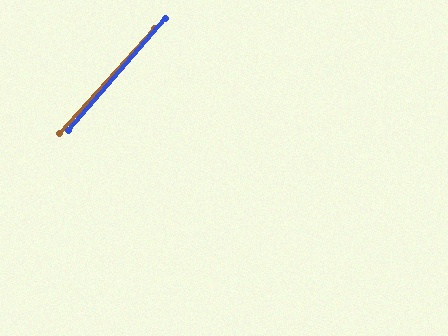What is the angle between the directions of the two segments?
Approximately 1 degree.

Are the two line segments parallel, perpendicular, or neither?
Parallel — their directions differ by only 0.7°.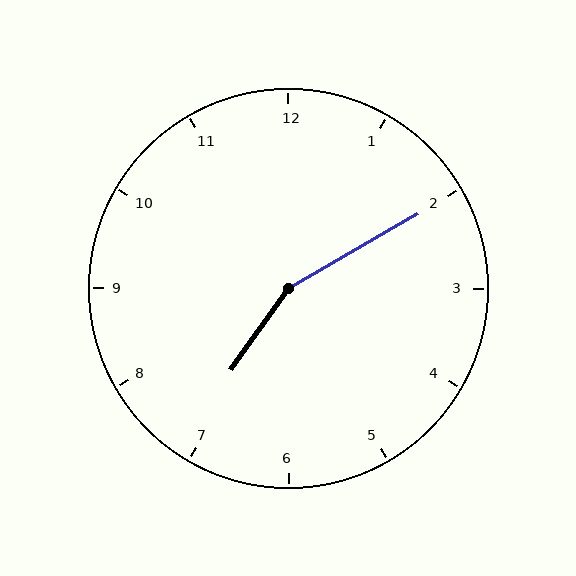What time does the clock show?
7:10.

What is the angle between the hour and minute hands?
Approximately 155 degrees.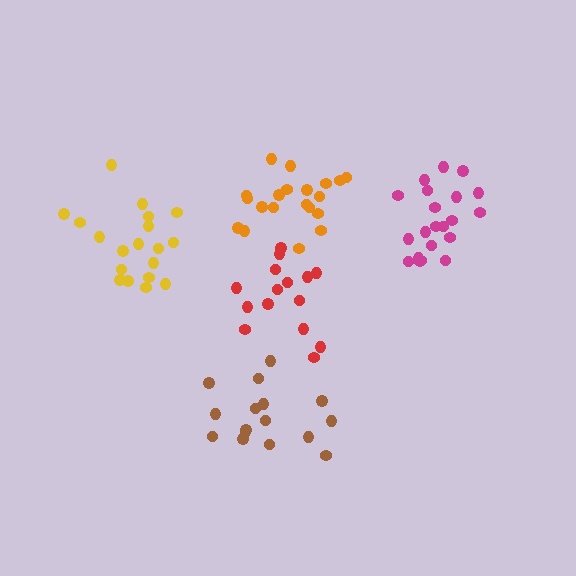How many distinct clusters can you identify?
There are 5 distinct clusters.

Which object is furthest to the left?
The yellow cluster is leftmost.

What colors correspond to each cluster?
The clusters are colored: orange, yellow, magenta, brown, red.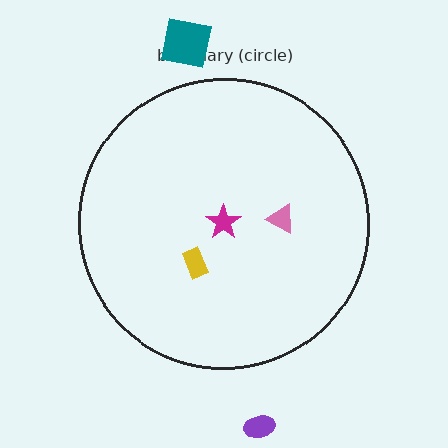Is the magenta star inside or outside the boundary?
Inside.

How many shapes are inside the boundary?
3 inside, 2 outside.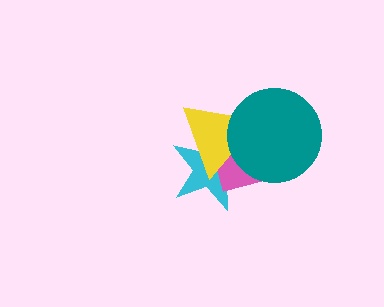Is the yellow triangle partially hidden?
Yes, it is partially covered by another shape.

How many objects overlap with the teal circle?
3 objects overlap with the teal circle.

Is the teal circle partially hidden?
No, no other shape covers it.